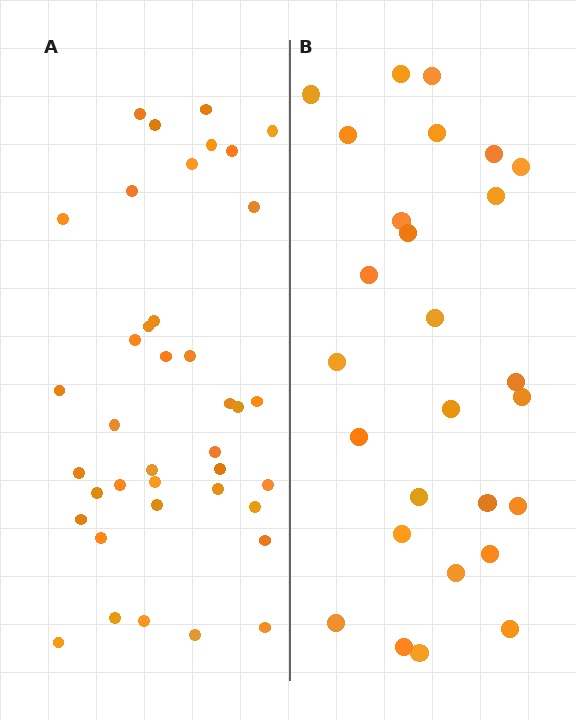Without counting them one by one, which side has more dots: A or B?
Region A (the left region) has more dots.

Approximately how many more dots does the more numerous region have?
Region A has roughly 12 or so more dots than region B.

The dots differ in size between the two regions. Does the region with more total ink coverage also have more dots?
No. Region B has more total ink coverage because its dots are larger, but region A actually contains more individual dots. Total area can be misleading — the number of items is what matters here.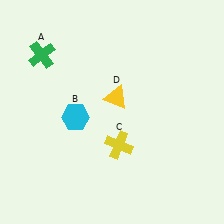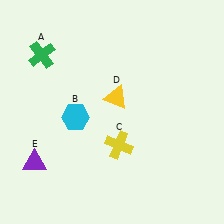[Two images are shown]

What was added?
A purple triangle (E) was added in Image 2.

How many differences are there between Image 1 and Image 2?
There is 1 difference between the two images.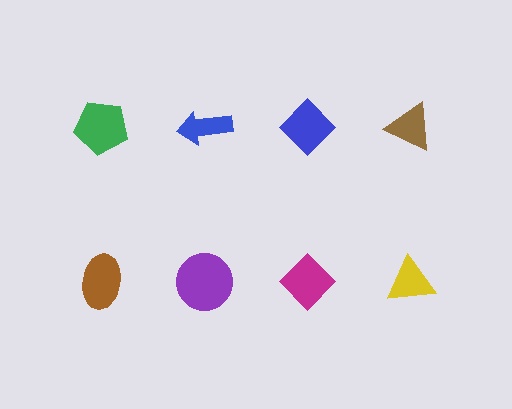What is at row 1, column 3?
A blue diamond.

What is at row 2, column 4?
A yellow triangle.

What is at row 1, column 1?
A green pentagon.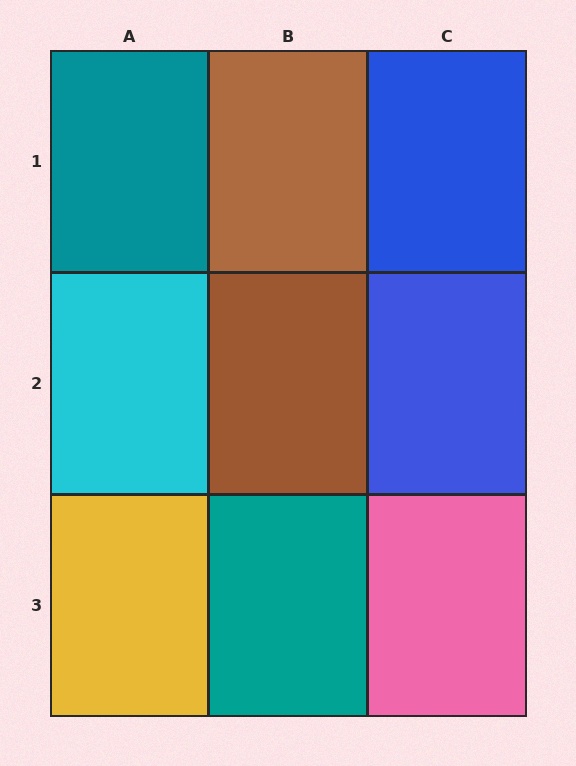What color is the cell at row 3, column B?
Teal.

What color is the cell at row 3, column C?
Pink.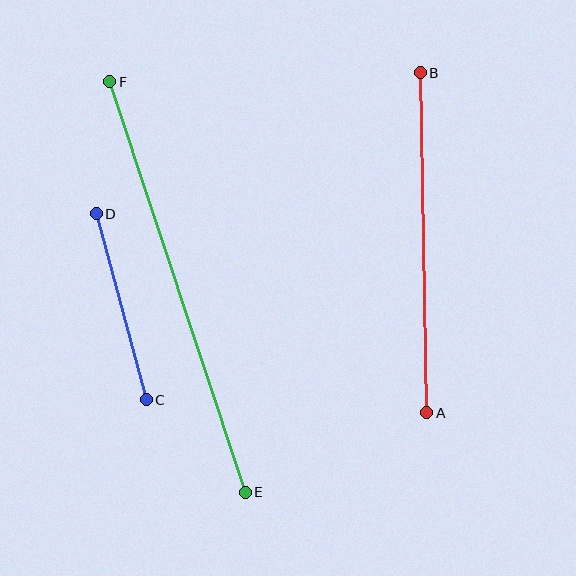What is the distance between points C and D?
The distance is approximately 193 pixels.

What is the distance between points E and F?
The distance is approximately 433 pixels.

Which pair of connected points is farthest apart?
Points E and F are farthest apart.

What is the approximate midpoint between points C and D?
The midpoint is at approximately (121, 307) pixels.